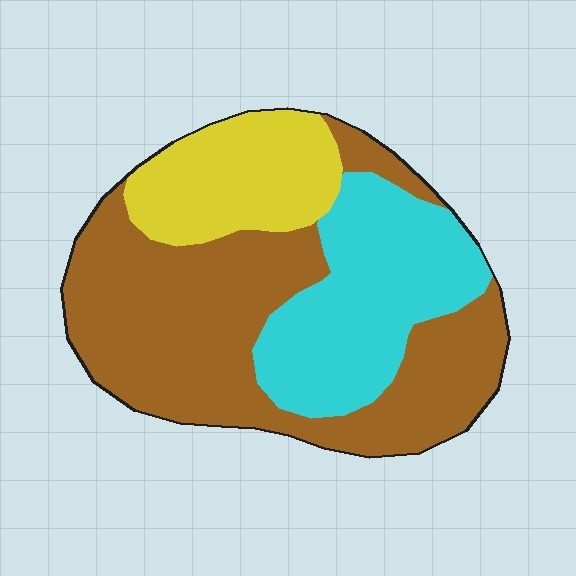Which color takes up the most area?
Brown, at roughly 50%.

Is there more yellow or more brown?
Brown.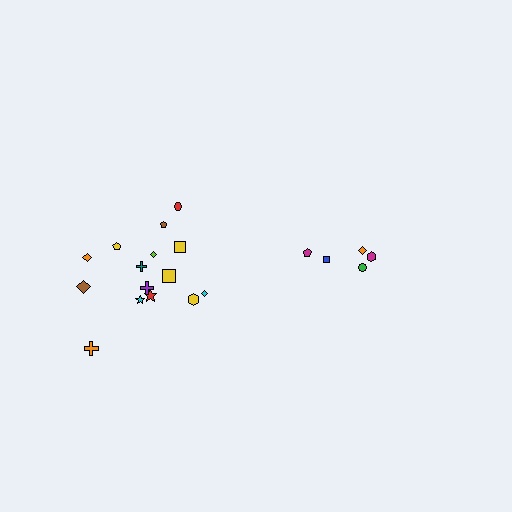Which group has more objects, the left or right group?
The left group.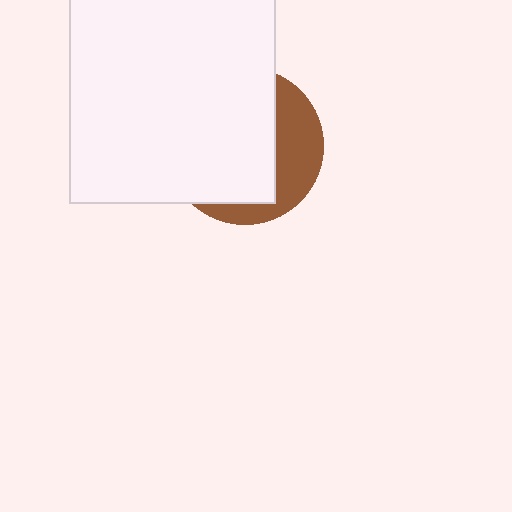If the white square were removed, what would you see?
You would see the complete brown circle.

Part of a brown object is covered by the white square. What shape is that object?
It is a circle.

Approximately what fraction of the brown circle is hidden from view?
Roughly 67% of the brown circle is hidden behind the white square.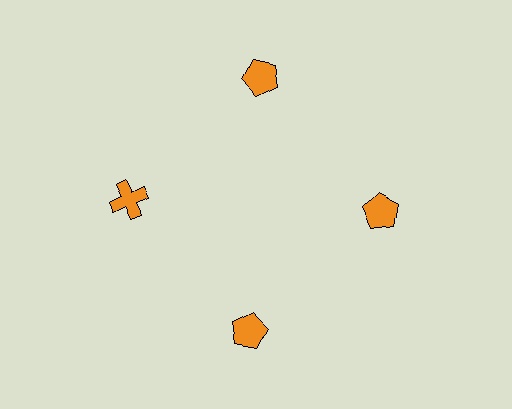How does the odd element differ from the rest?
It has a different shape: cross instead of pentagon.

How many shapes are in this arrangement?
There are 4 shapes arranged in a ring pattern.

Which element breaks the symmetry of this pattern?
The orange cross at roughly the 9 o'clock position breaks the symmetry. All other shapes are orange pentagons.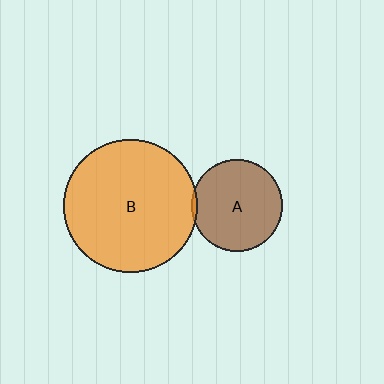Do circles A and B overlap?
Yes.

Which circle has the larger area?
Circle B (orange).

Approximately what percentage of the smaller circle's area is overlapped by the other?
Approximately 5%.